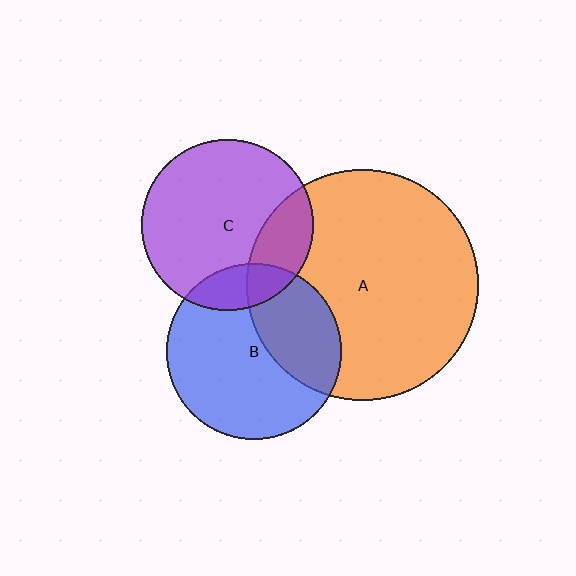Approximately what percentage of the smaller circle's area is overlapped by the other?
Approximately 15%.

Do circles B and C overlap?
Yes.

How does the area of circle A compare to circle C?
Approximately 1.8 times.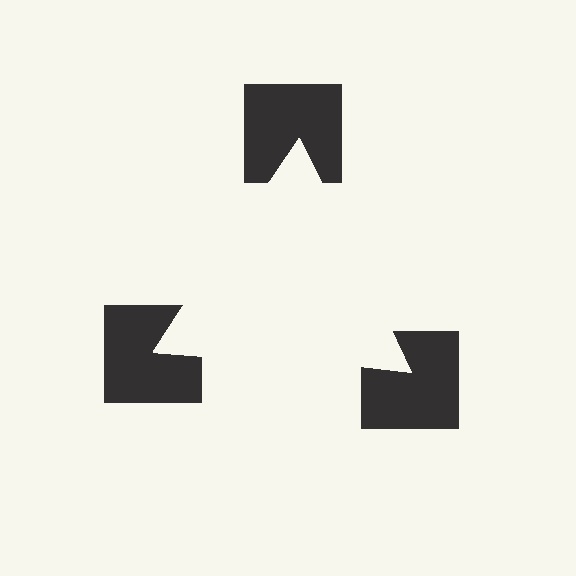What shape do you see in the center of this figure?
An illusory triangle — its edges are inferred from the aligned wedge cuts in the notched squares, not physically drawn.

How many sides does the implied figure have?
3 sides.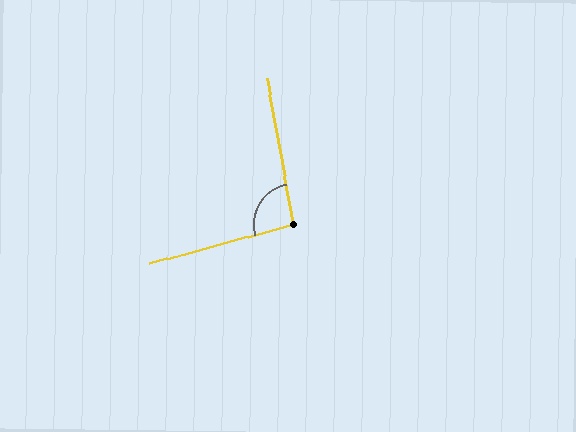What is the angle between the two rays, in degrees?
Approximately 95 degrees.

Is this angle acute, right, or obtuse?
It is approximately a right angle.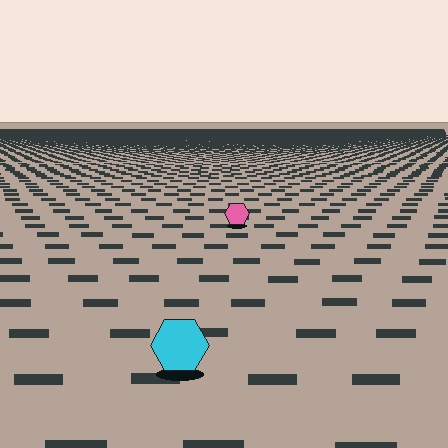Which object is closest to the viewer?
The cyan hexagon is closest. The texture marks near it are larger and more spread out.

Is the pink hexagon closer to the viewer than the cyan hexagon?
No. The cyan hexagon is closer — you can tell from the texture gradient: the ground texture is coarser near it.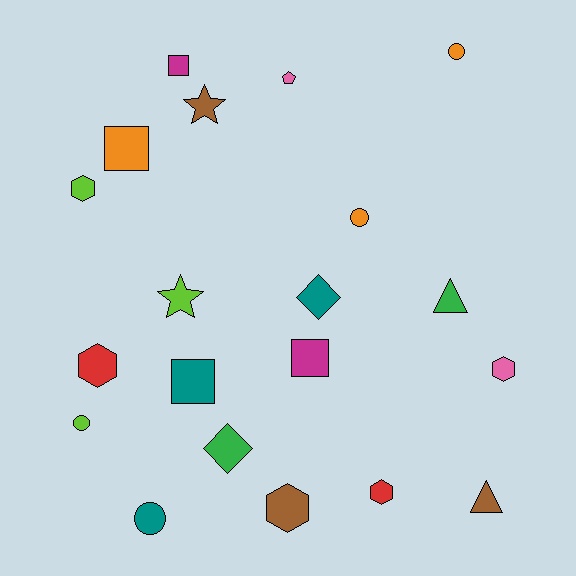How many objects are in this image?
There are 20 objects.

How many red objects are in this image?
There are 2 red objects.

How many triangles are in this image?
There are 2 triangles.